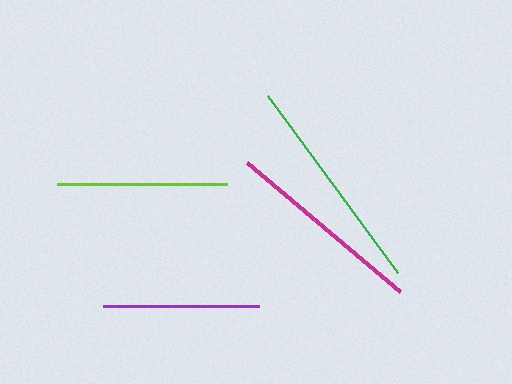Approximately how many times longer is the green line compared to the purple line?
The green line is approximately 1.4 times the length of the purple line.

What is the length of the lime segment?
The lime segment is approximately 170 pixels long.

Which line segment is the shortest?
The purple line is the shortest at approximately 156 pixels.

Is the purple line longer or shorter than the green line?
The green line is longer than the purple line.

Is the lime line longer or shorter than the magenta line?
The magenta line is longer than the lime line.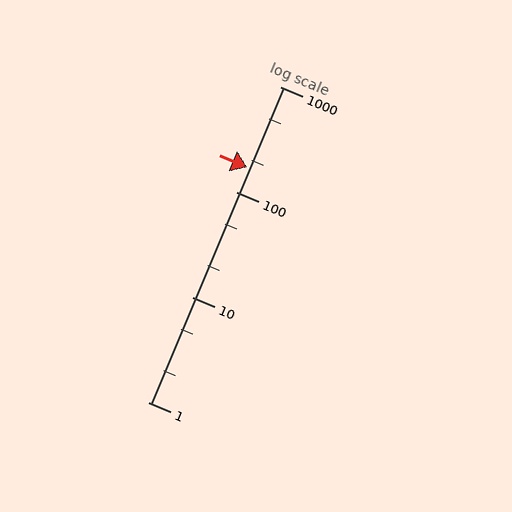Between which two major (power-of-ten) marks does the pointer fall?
The pointer is between 100 and 1000.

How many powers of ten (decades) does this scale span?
The scale spans 3 decades, from 1 to 1000.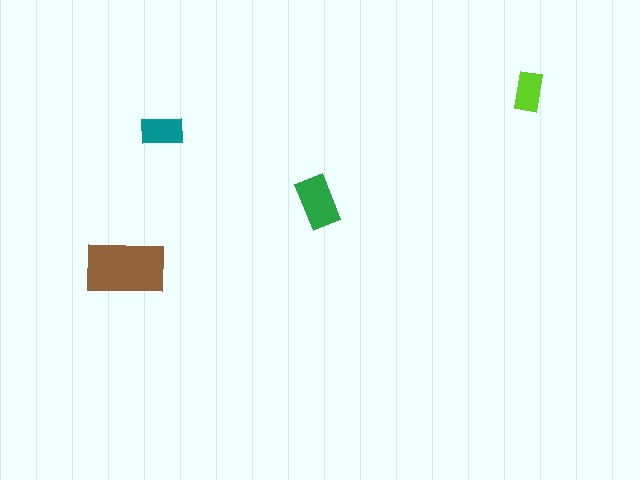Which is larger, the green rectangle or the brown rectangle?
The brown one.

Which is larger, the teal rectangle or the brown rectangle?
The brown one.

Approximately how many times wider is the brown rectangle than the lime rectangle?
About 2 times wider.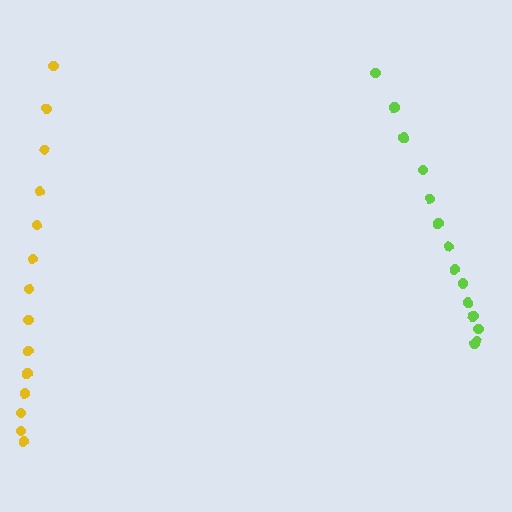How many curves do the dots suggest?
There are 2 distinct paths.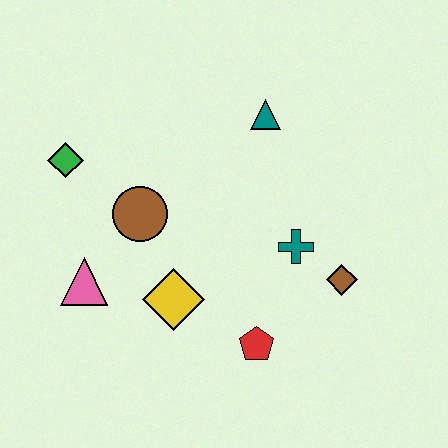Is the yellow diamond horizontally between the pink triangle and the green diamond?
No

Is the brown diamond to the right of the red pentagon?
Yes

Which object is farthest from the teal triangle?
The pink triangle is farthest from the teal triangle.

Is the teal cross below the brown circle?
Yes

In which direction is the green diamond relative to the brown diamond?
The green diamond is to the left of the brown diamond.